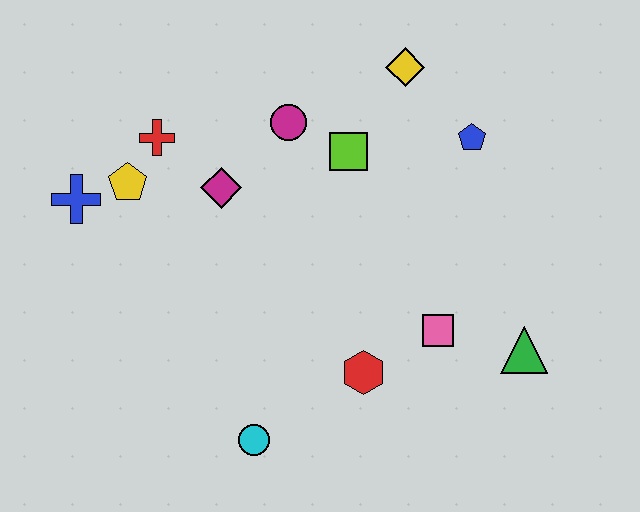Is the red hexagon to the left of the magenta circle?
No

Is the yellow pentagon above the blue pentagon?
No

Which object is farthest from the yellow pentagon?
The green triangle is farthest from the yellow pentagon.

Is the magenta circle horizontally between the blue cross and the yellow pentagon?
No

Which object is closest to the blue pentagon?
The yellow diamond is closest to the blue pentagon.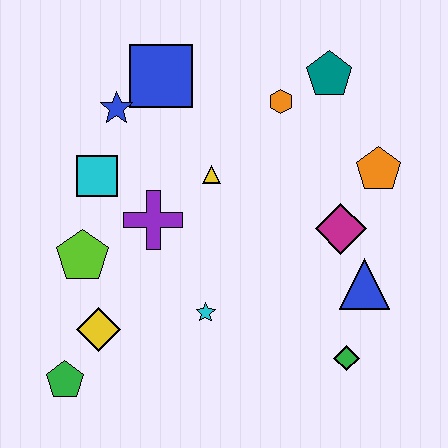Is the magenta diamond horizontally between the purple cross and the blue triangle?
Yes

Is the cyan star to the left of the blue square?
No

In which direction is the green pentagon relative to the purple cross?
The green pentagon is below the purple cross.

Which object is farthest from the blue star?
The green diamond is farthest from the blue star.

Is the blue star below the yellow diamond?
No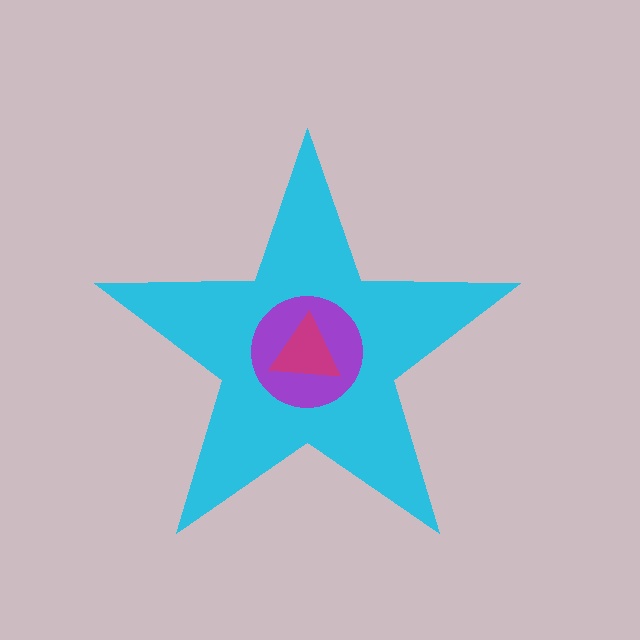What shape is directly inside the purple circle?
The magenta triangle.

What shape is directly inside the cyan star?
The purple circle.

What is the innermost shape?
The magenta triangle.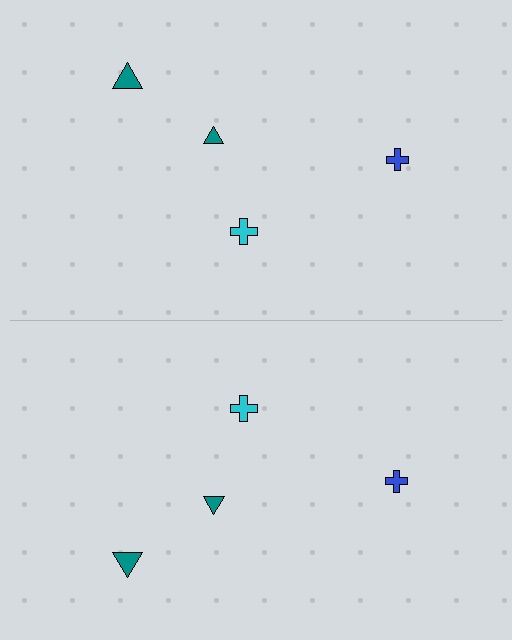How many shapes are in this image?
There are 8 shapes in this image.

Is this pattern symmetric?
Yes, this pattern has bilateral (reflection) symmetry.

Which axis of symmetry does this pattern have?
The pattern has a horizontal axis of symmetry running through the center of the image.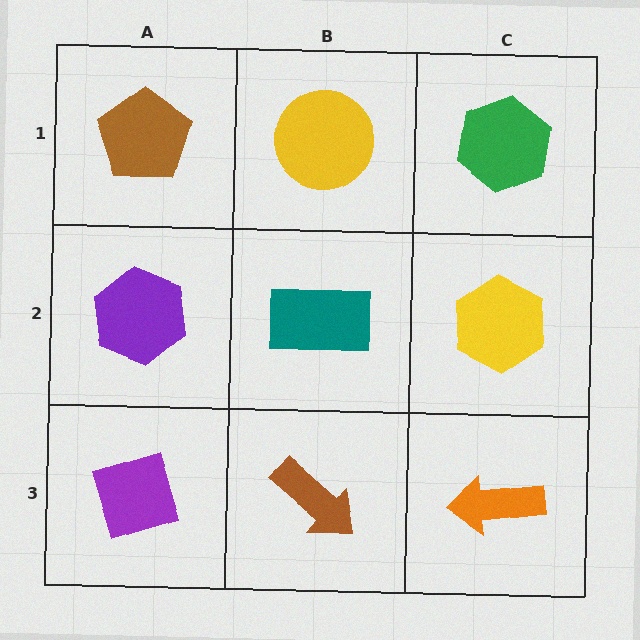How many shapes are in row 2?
3 shapes.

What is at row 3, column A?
A purple diamond.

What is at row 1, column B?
A yellow circle.